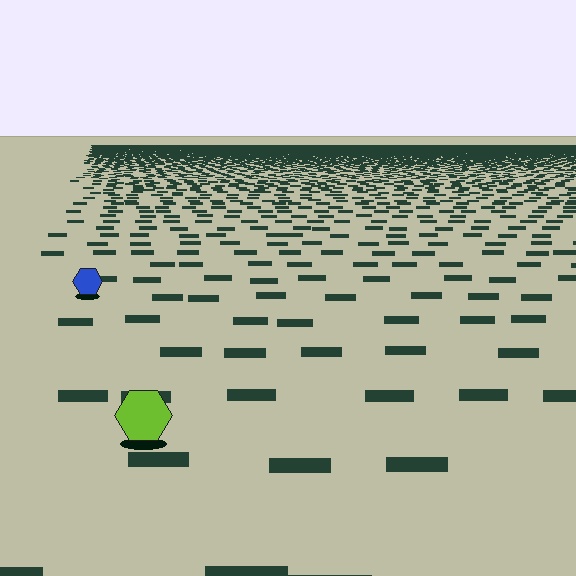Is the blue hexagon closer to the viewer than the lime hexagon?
No. The lime hexagon is closer — you can tell from the texture gradient: the ground texture is coarser near it.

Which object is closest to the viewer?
The lime hexagon is closest. The texture marks near it are larger and more spread out.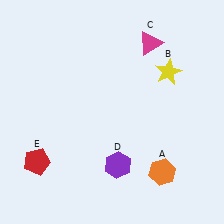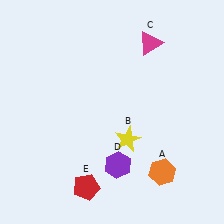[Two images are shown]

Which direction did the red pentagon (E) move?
The red pentagon (E) moved right.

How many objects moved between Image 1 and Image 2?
2 objects moved between the two images.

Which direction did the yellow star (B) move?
The yellow star (B) moved down.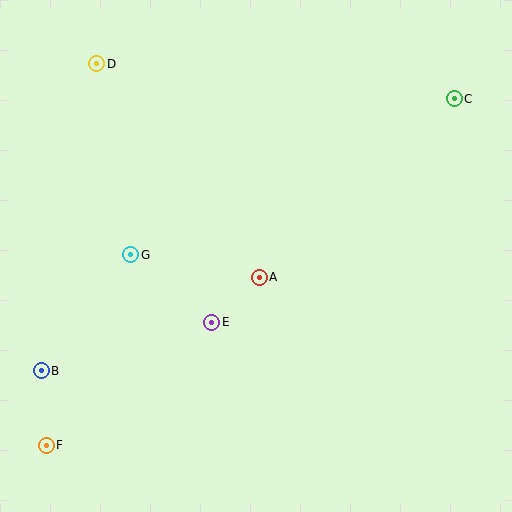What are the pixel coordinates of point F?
Point F is at (46, 445).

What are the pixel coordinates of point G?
Point G is at (131, 255).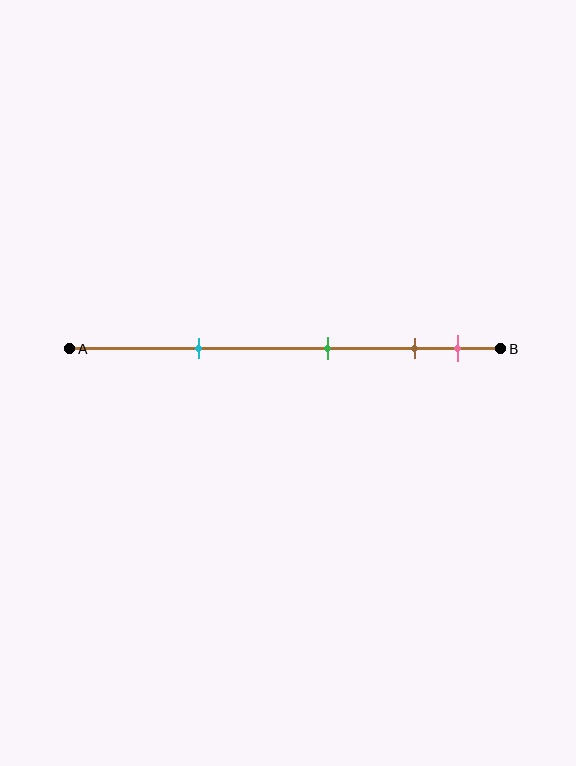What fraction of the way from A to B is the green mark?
The green mark is approximately 60% (0.6) of the way from A to B.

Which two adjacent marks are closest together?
The brown and pink marks are the closest adjacent pair.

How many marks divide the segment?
There are 4 marks dividing the segment.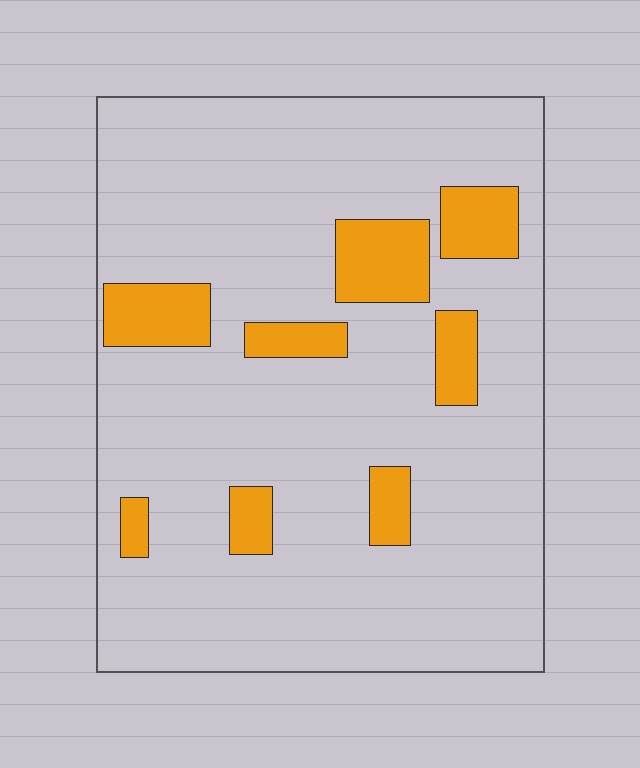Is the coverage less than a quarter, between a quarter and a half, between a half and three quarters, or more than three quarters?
Less than a quarter.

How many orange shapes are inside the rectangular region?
8.